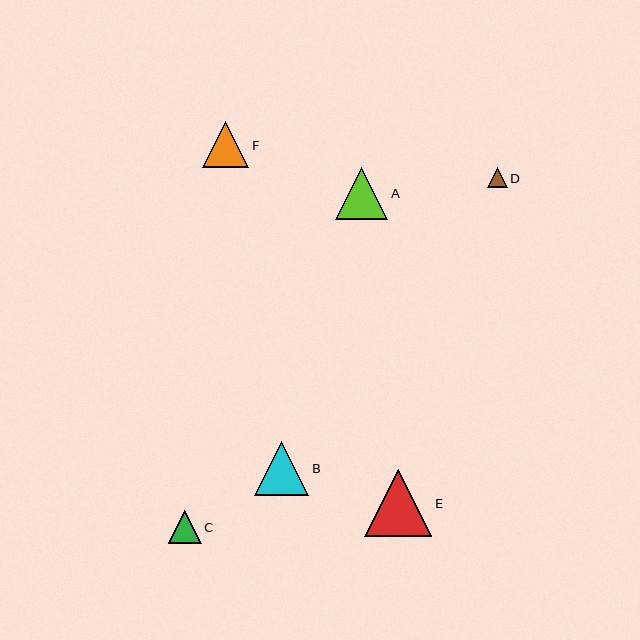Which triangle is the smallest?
Triangle D is the smallest with a size of approximately 20 pixels.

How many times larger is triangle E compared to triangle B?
Triangle E is approximately 1.2 times the size of triangle B.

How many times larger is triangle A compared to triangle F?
Triangle A is approximately 1.1 times the size of triangle F.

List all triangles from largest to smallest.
From largest to smallest: E, B, A, F, C, D.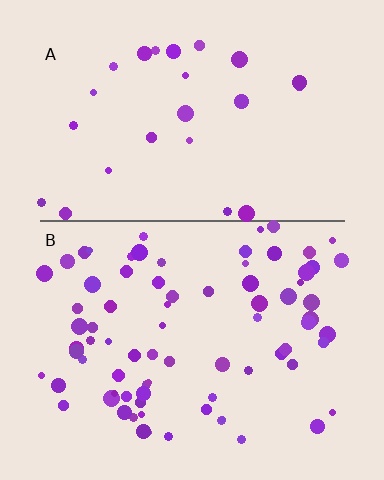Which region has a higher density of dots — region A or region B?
B (the bottom).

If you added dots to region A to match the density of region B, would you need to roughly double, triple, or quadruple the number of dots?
Approximately triple.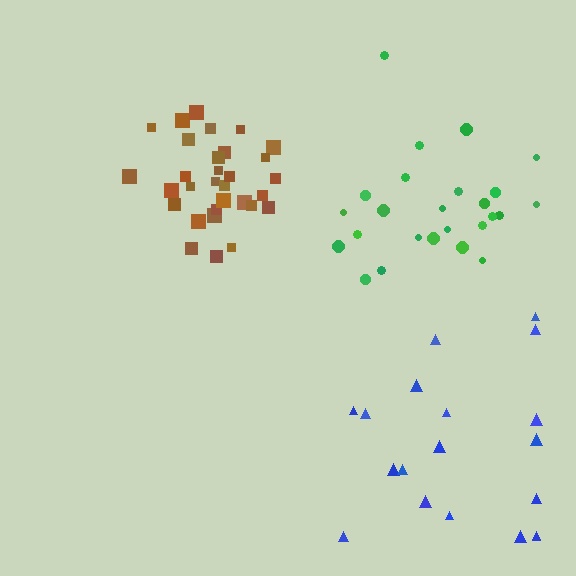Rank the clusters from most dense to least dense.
brown, green, blue.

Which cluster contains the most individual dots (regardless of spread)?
Brown (32).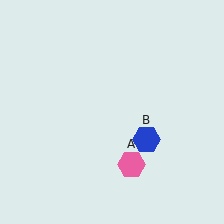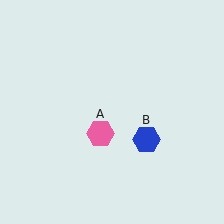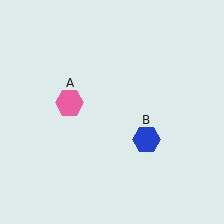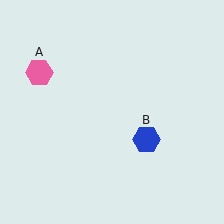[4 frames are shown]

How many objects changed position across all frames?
1 object changed position: pink hexagon (object A).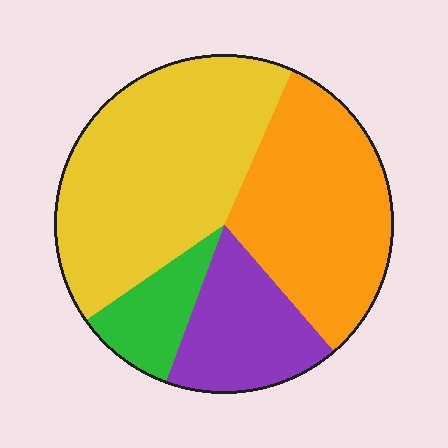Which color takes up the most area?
Yellow, at roughly 40%.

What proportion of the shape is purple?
Purple covers around 15% of the shape.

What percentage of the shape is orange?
Orange covers around 30% of the shape.